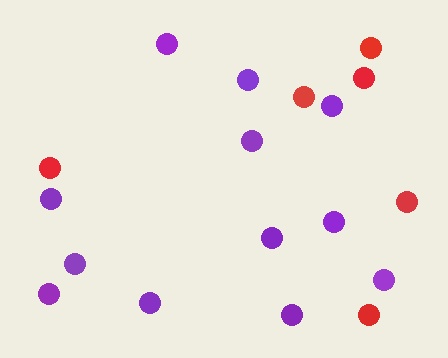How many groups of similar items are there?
There are 2 groups: one group of purple circles (12) and one group of red circles (6).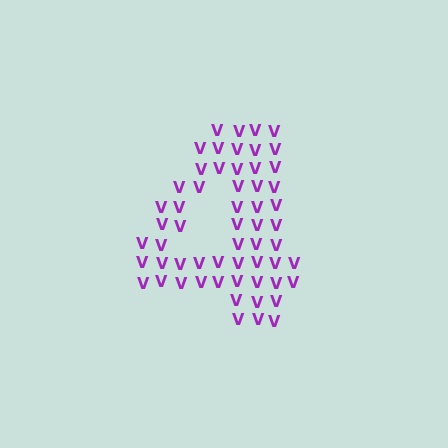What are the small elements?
The small elements are letter V's.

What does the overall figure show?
The overall figure shows the digit 4.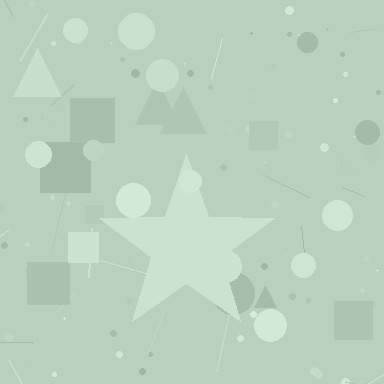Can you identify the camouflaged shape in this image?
The camouflaged shape is a star.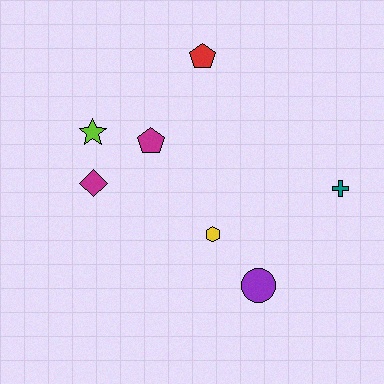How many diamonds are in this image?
There is 1 diamond.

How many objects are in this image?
There are 7 objects.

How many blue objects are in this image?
There are no blue objects.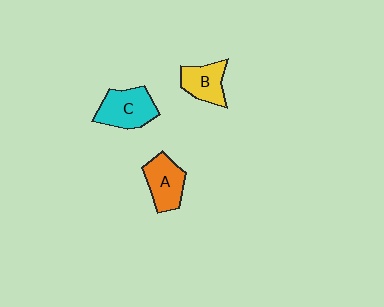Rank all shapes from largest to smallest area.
From largest to smallest: C (cyan), A (orange), B (yellow).